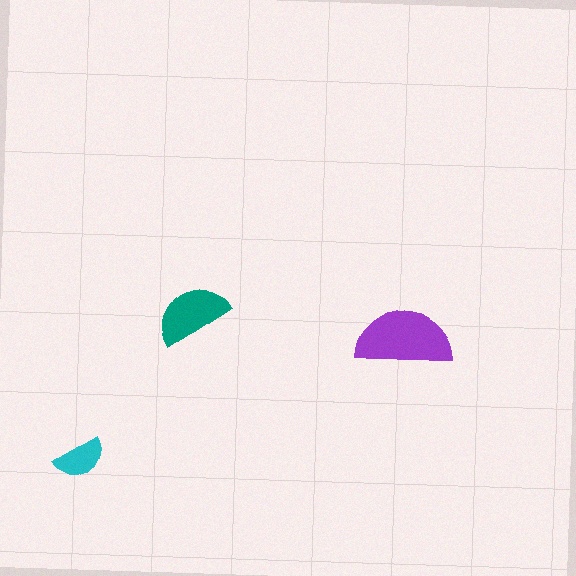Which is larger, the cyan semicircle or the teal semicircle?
The teal one.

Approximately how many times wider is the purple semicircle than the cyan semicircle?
About 2 times wider.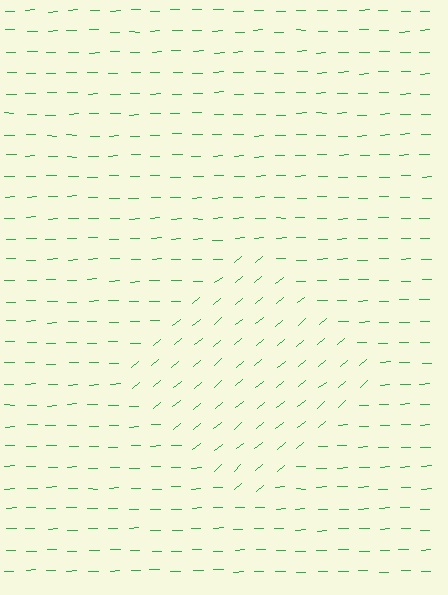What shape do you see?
I see a diamond.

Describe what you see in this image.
The image is filled with small green line segments. A diamond region in the image has lines oriented differently from the surrounding lines, creating a visible texture boundary.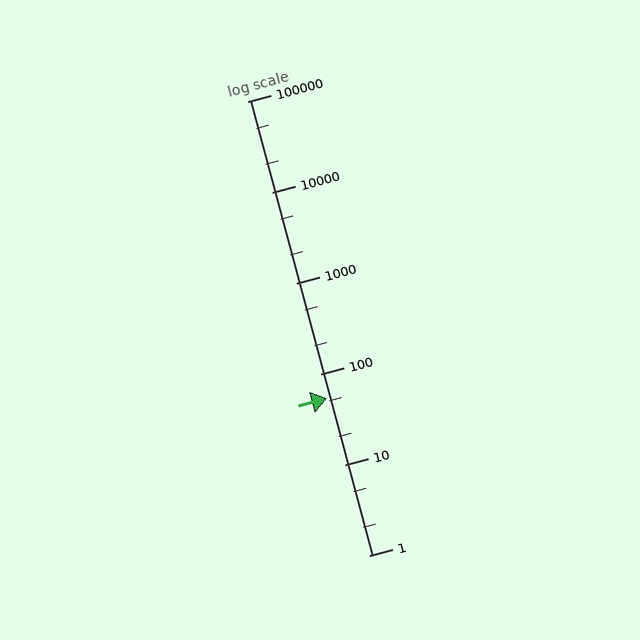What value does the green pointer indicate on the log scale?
The pointer indicates approximately 53.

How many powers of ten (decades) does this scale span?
The scale spans 5 decades, from 1 to 100000.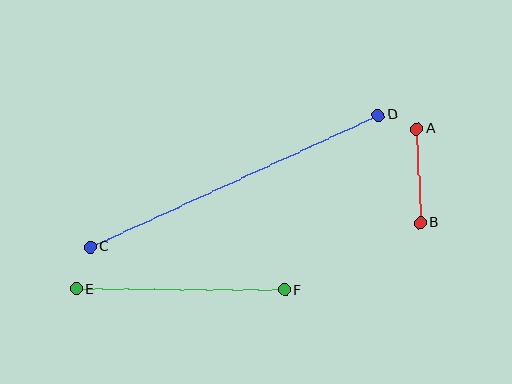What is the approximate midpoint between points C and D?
The midpoint is at approximately (234, 181) pixels.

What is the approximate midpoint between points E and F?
The midpoint is at approximately (181, 289) pixels.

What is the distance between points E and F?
The distance is approximately 208 pixels.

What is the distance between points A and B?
The distance is approximately 94 pixels.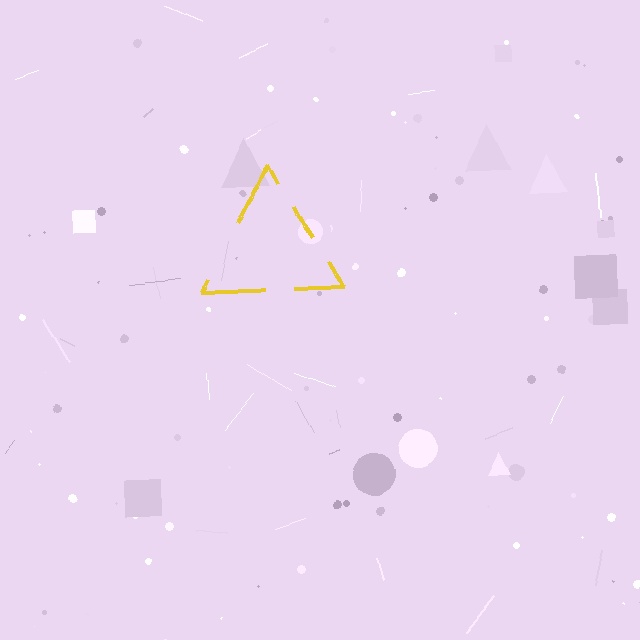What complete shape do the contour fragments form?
The contour fragments form a triangle.